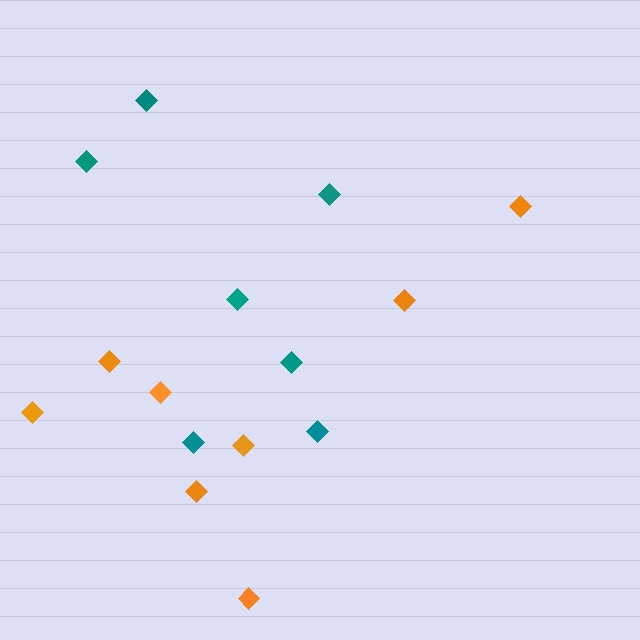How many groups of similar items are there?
There are 2 groups: one group of orange diamonds (8) and one group of teal diamonds (7).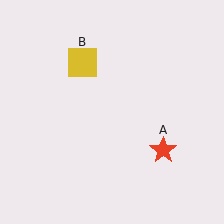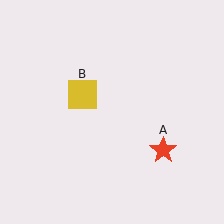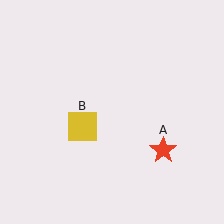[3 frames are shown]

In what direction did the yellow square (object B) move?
The yellow square (object B) moved down.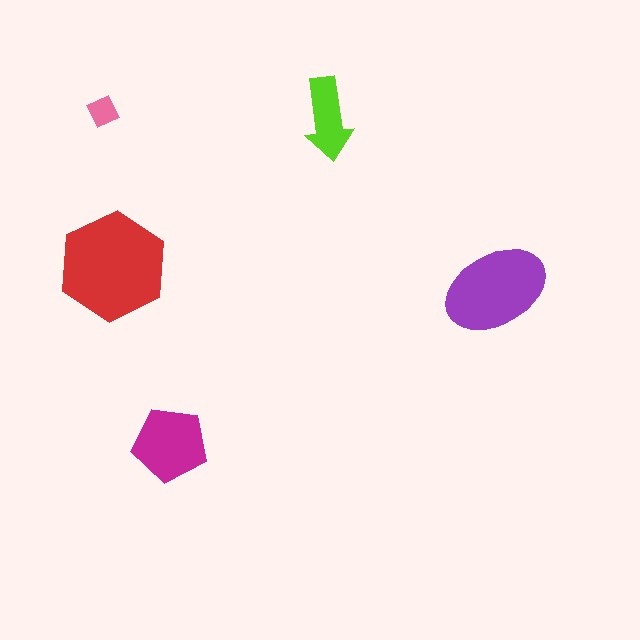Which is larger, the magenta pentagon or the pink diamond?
The magenta pentagon.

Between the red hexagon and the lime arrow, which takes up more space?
The red hexagon.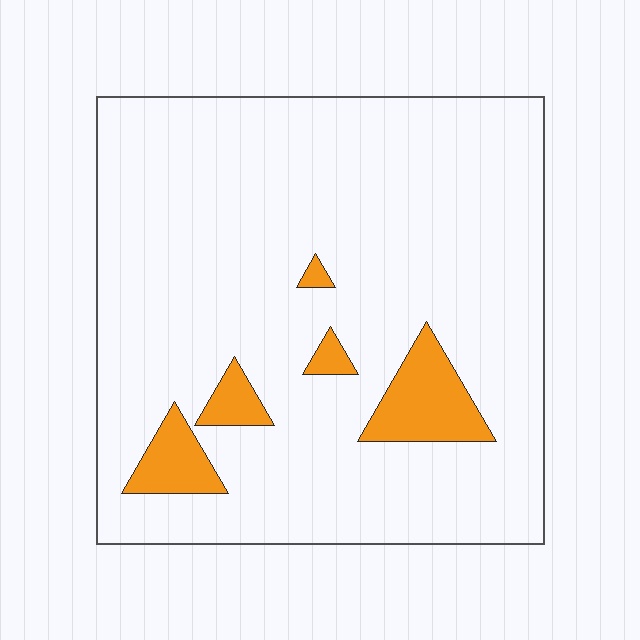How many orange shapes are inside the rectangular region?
5.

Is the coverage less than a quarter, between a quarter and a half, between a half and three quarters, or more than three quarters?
Less than a quarter.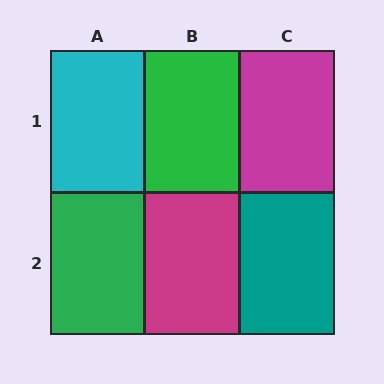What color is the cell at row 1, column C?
Magenta.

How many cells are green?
2 cells are green.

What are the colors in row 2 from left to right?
Green, magenta, teal.